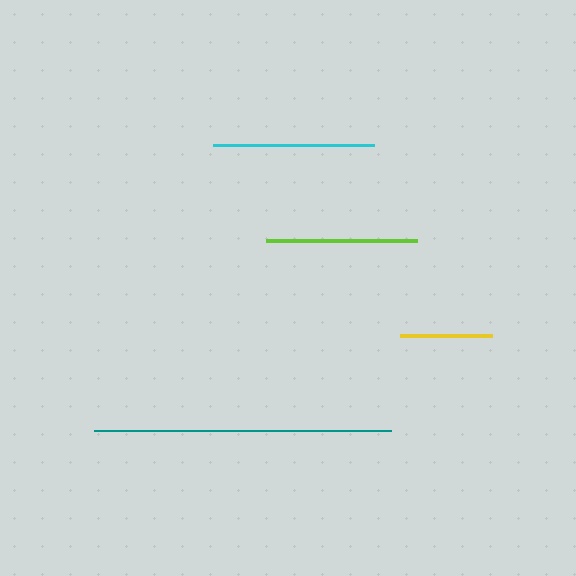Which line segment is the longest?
The teal line is the longest at approximately 297 pixels.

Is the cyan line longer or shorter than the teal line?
The teal line is longer than the cyan line.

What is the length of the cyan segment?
The cyan segment is approximately 161 pixels long.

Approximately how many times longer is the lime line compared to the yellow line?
The lime line is approximately 1.6 times the length of the yellow line.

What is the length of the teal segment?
The teal segment is approximately 297 pixels long.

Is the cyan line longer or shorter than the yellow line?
The cyan line is longer than the yellow line.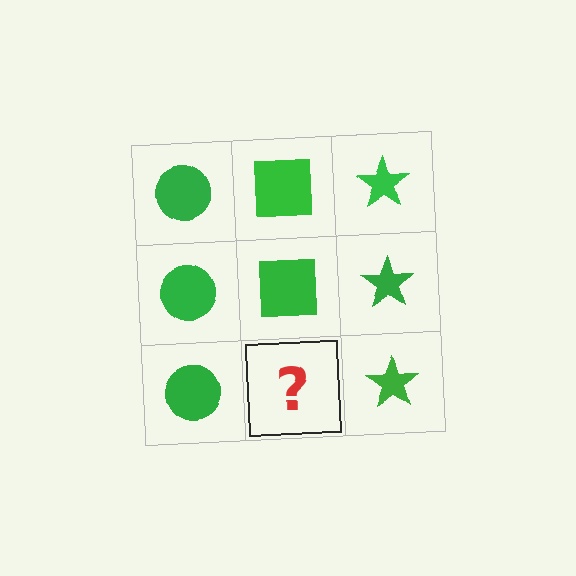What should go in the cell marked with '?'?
The missing cell should contain a green square.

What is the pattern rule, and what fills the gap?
The rule is that each column has a consistent shape. The gap should be filled with a green square.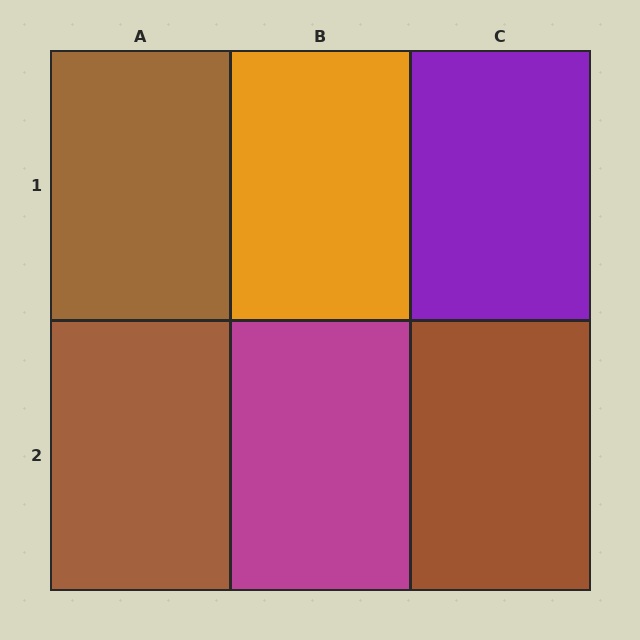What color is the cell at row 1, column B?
Orange.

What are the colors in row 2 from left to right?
Brown, magenta, brown.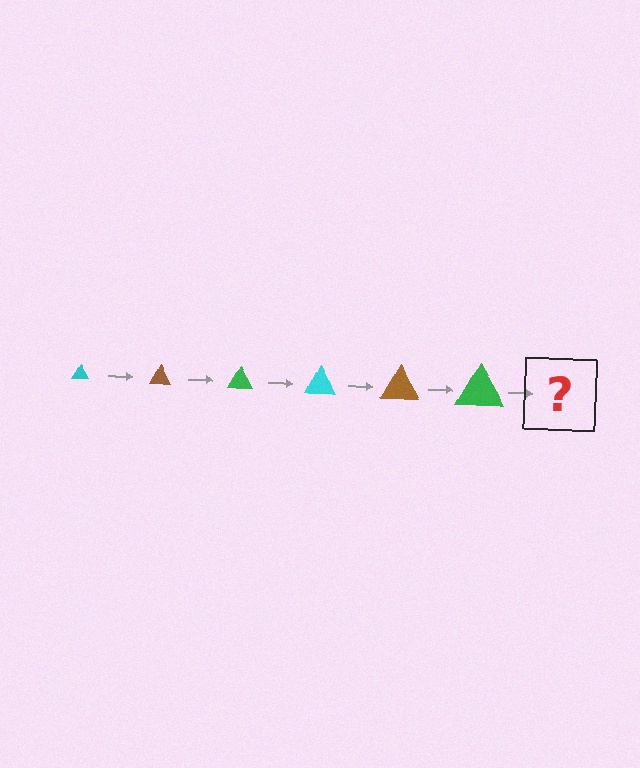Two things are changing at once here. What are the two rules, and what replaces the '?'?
The two rules are that the triangle grows larger each step and the color cycles through cyan, brown, and green. The '?' should be a cyan triangle, larger than the previous one.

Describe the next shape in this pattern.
It should be a cyan triangle, larger than the previous one.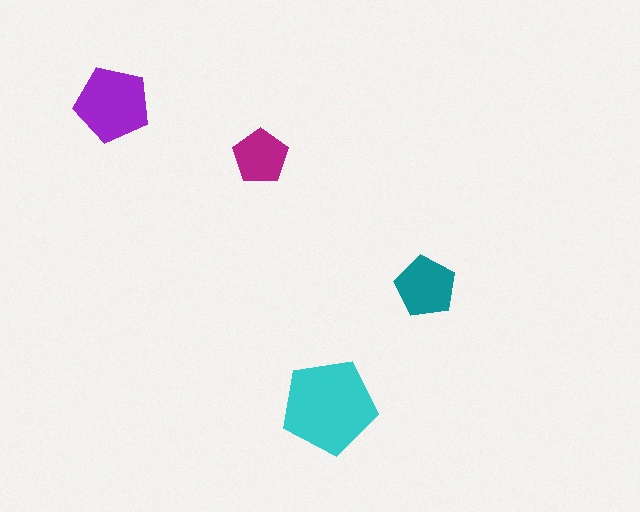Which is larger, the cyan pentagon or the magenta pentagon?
The cyan one.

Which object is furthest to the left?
The purple pentagon is leftmost.